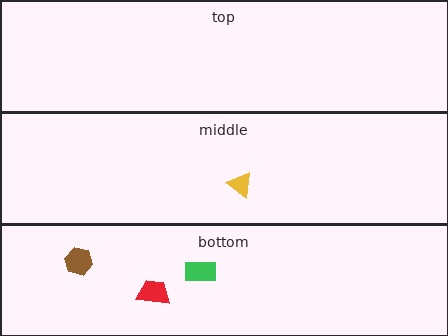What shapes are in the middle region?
The yellow triangle.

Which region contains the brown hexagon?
The bottom region.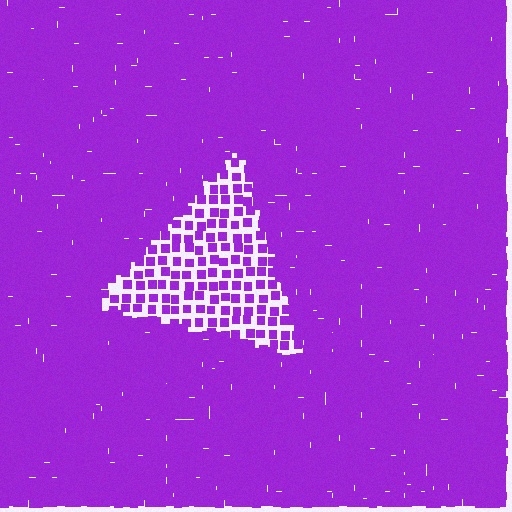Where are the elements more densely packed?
The elements are more densely packed outside the triangle boundary.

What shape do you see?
I see a triangle.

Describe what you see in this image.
The image contains small purple elements arranged at two different densities. A triangle-shaped region is visible where the elements are less densely packed than the surrounding area.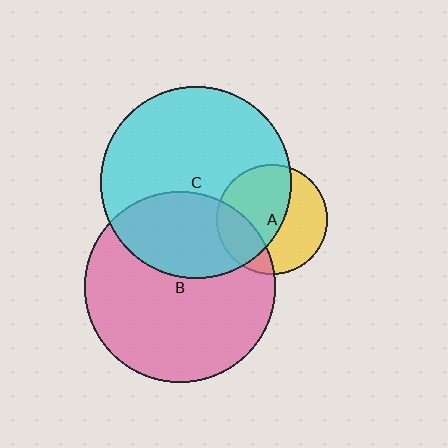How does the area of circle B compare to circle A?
Approximately 3.0 times.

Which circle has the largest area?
Circle C (cyan).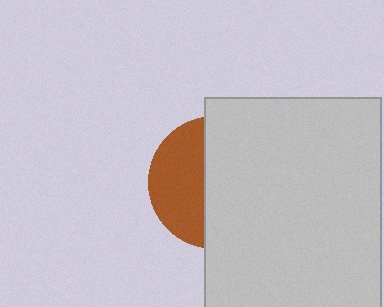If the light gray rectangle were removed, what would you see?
You would see the complete brown circle.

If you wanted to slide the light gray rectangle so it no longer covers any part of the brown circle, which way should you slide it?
Slide it right — that is the most direct way to separate the two shapes.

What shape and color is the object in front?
The object in front is a light gray rectangle.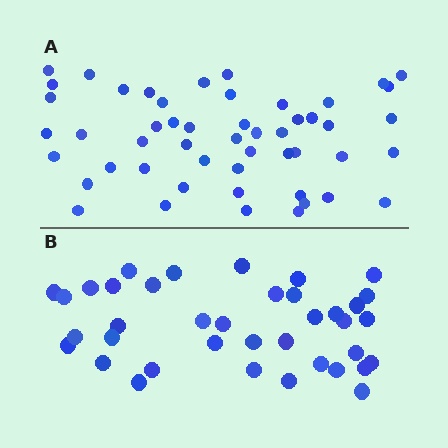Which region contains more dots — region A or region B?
Region A (the top region) has more dots.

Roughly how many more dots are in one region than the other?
Region A has approximately 15 more dots than region B.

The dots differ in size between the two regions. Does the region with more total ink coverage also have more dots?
No. Region B has more total ink coverage because its dots are larger, but region A actually contains more individual dots. Total area can be misleading — the number of items is what matters here.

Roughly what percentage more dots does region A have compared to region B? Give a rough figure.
About 35% more.